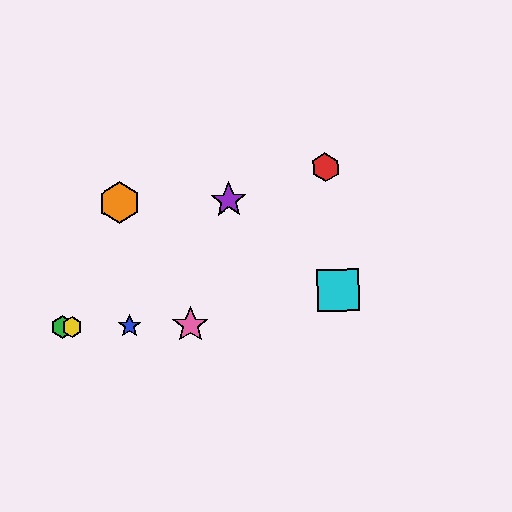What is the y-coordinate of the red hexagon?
The red hexagon is at y≈167.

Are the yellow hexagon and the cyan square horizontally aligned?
No, the yellow hexagon is at y≈327 and the cyan square is at y≈290.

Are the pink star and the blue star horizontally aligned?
Yes, both are at y≈325.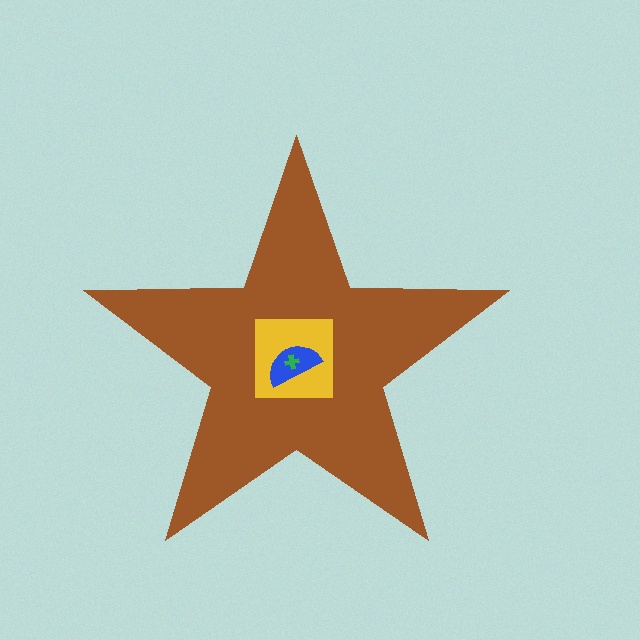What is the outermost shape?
The brown star.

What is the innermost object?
The green cross.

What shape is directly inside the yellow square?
The blue semicircle.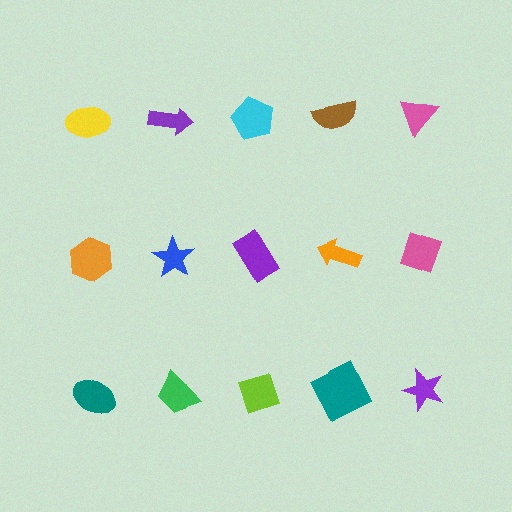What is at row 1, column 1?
A yellow ellipse.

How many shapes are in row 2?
5 shapes.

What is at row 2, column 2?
A blue star.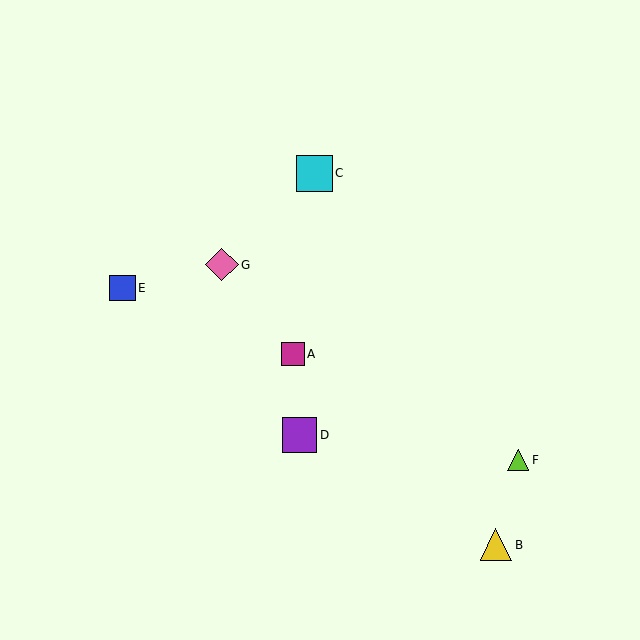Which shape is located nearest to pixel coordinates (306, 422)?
The purple square (labeled D) at (300, 435) is nearest to that location.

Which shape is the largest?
The cyan square (labeled C) is the largest.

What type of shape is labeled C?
Shape C is a cyan square.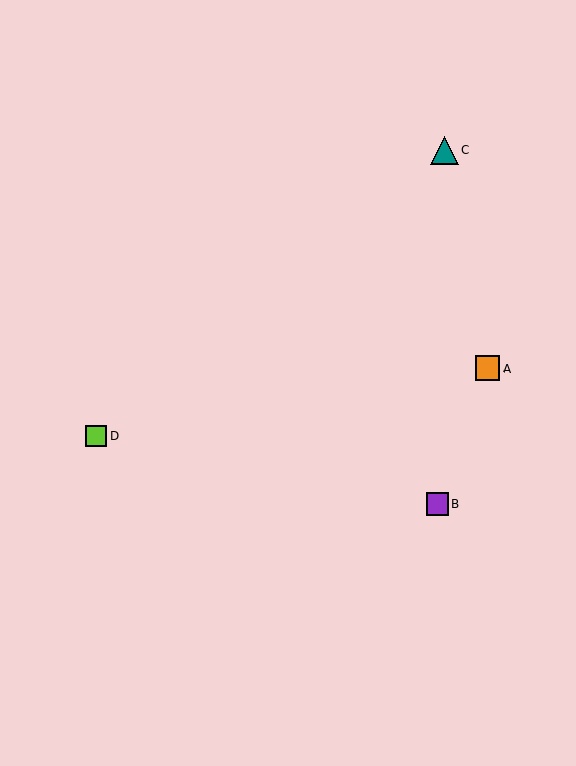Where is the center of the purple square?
The center of the purple square is at (437, 504).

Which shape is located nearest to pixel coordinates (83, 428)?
The lime square (labeled D) at (96, 436) is nearest to that location.